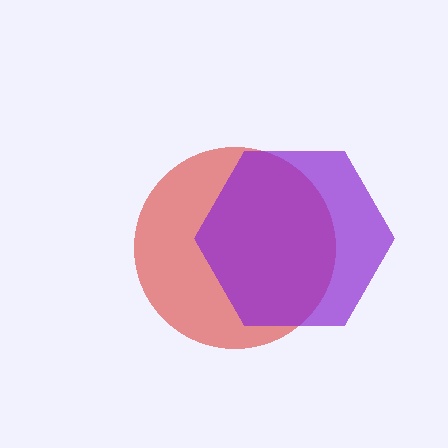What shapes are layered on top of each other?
The layered shapes are: a red circle, a purple hexagon.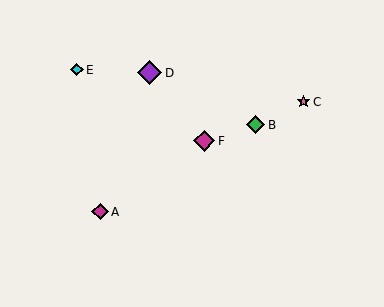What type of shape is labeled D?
Shape D is a purple diamond.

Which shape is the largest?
The purple diamond (labeled D) is the largest.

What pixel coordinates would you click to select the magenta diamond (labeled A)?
Click at (100, 212) to select the magenta diamond A.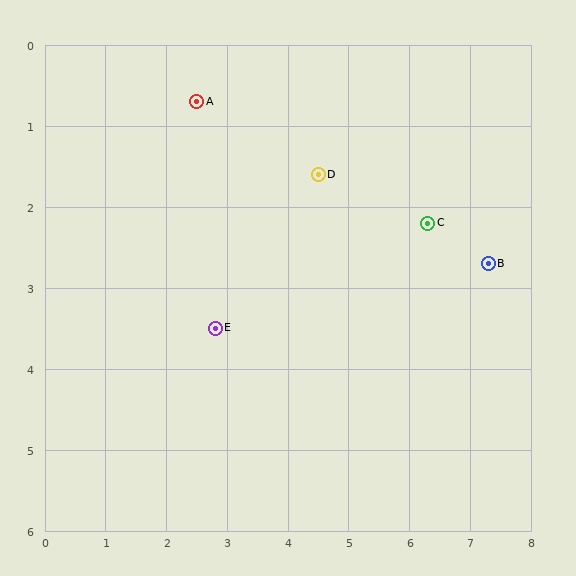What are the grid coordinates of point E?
Point E is at approximately (2.8, 3.5).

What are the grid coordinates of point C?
Point C is at approximately (6.3, 2.2).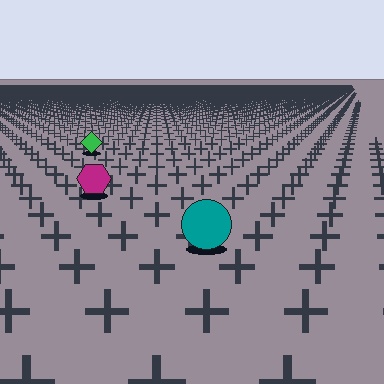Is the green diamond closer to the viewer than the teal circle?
No. The teal circle is closer — you can tell from the texture gradient: the ground texture is coarser near it.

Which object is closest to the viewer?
The teal circle is closest. The texture marks near it are larger and more spread out.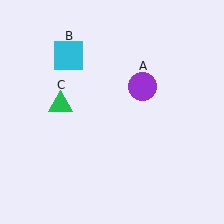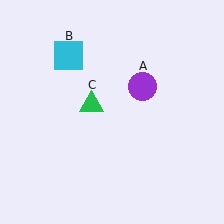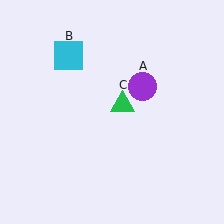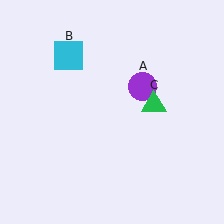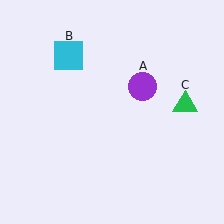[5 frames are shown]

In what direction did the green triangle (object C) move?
The green triangle (object C) moved right.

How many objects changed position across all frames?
1 object changed position: green triangle (object C).